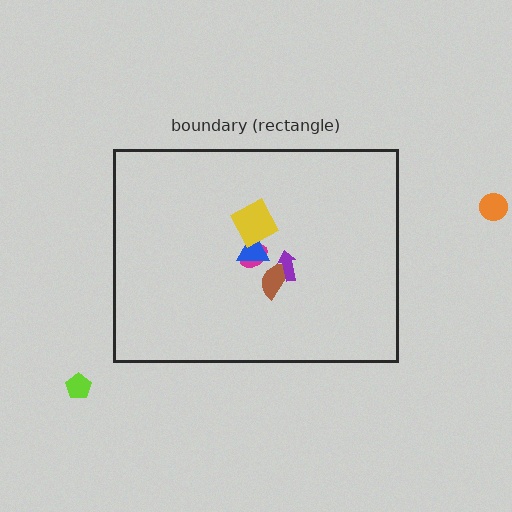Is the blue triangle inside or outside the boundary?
Inside.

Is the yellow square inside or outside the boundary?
Inside.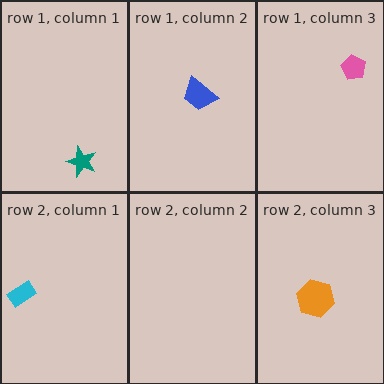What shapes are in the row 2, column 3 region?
The orange hexagon.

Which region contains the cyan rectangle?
The row 2, column 1 region.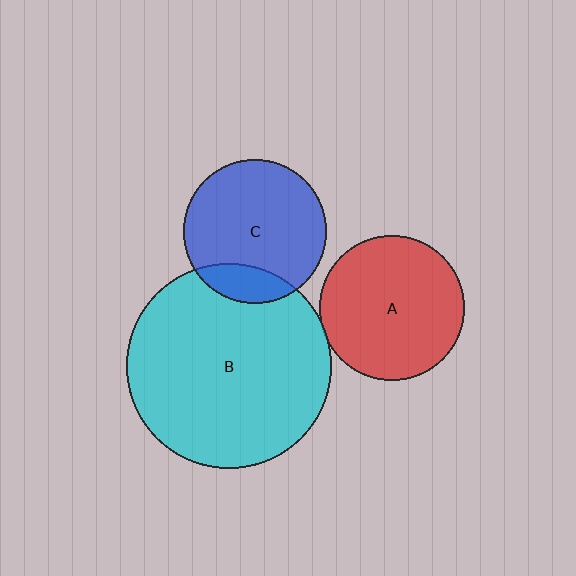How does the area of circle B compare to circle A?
Approximately 2.0 times.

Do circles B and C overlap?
Yes.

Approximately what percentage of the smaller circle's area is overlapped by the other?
Approximately 15%.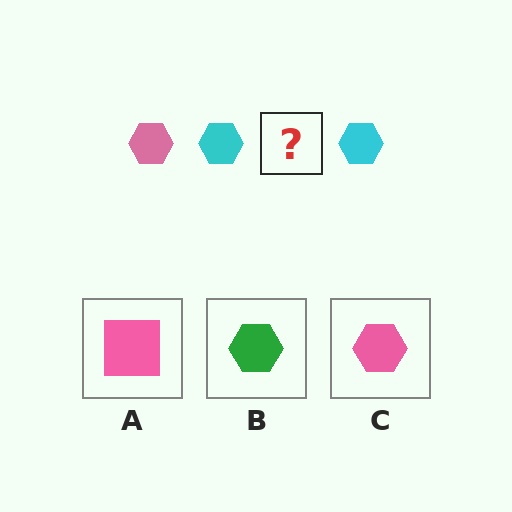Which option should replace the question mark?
Option C.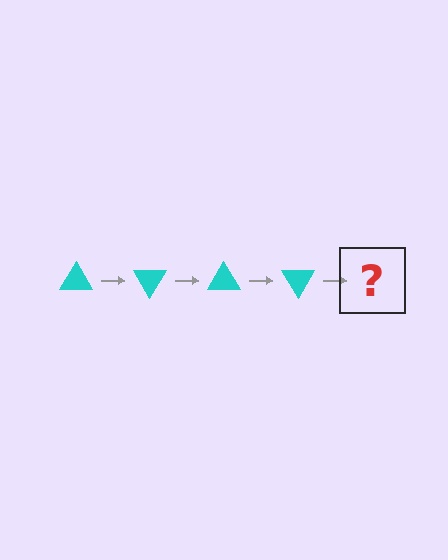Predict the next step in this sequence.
The next step is a cyan triangle rotated 240 degrees.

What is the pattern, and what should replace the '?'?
The pattern is that the triangle rotates 60 degrees each step. The '?' should be a cyan triangle rotated 240 degrees.